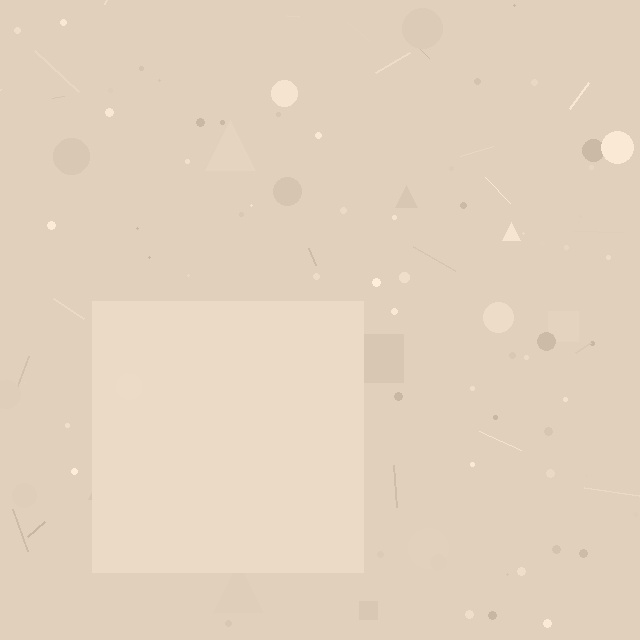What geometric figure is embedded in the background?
A square is embedded in the background.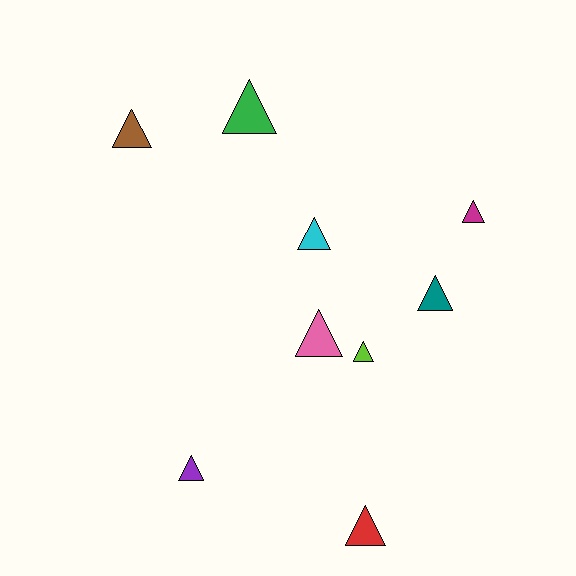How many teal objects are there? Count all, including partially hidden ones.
There is 1 teal object.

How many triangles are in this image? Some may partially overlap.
There are 9 triangles.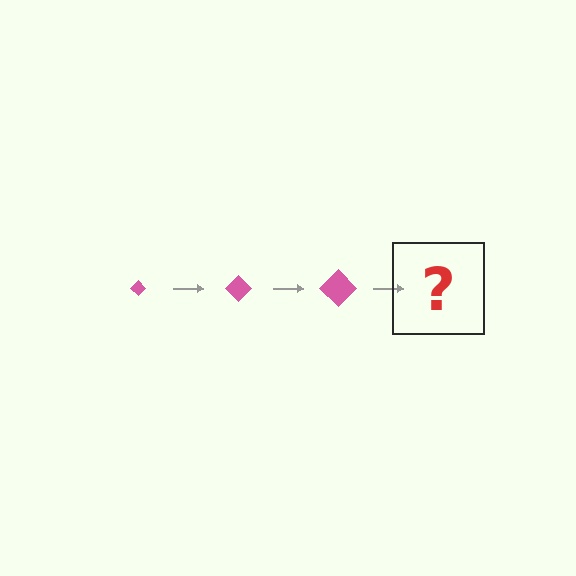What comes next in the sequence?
The next element should be a pink diamond, larger than the previous one.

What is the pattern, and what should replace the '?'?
The pattern is that the diamond gets progressively larger each step. The '?' should be a pink diamond, larger than the previous one.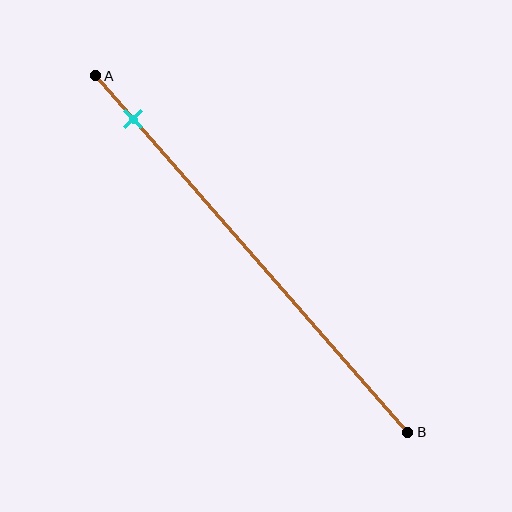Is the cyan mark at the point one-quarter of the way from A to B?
No, the mark is at about 10% from A, not at the 25% one-quarter point.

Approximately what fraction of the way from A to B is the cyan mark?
The cyan mark is approximately 10% of the way from A to B.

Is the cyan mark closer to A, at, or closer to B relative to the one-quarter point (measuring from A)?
The cyan mark is closer to point A than the one-quarter point of segment AB.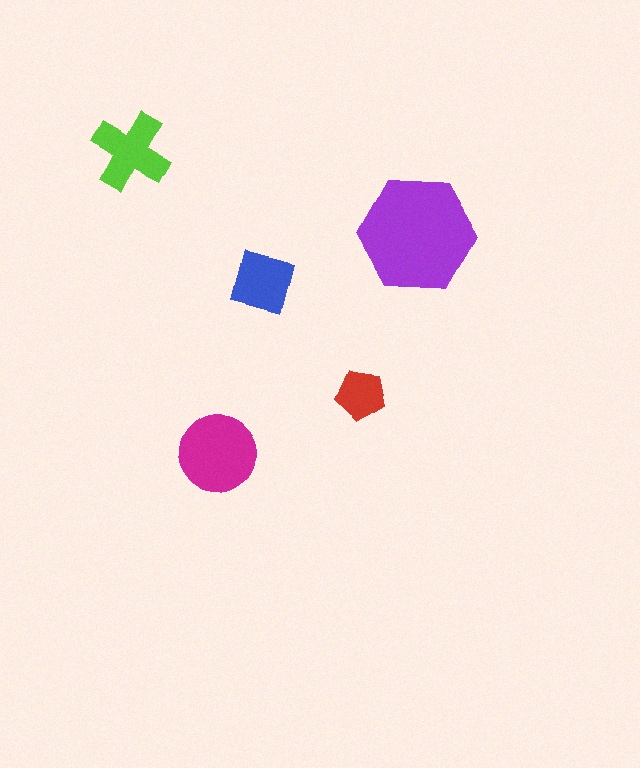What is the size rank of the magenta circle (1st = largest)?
2nd.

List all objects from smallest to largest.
The red pentagon, the blue square, the lime cross, the magenta circle, the purple hexagon.